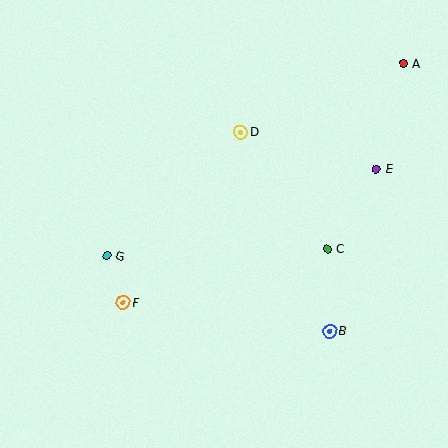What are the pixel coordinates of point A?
Point A is at (403, 63).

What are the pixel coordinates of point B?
Point B is at (330, 331).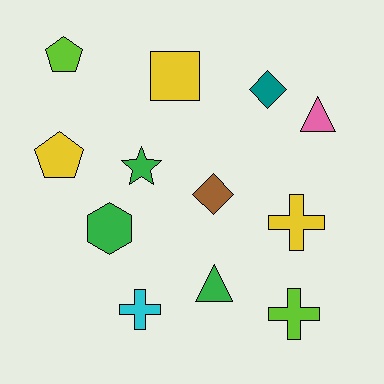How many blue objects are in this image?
There are no blue objects.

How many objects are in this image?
There are 12 objects.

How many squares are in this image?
There is 1 square.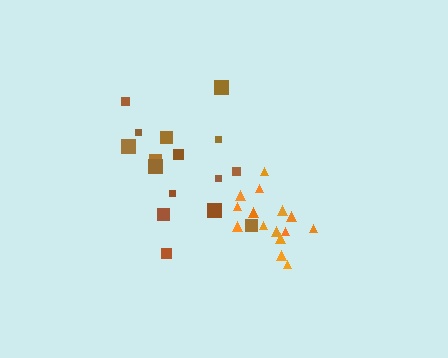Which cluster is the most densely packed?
Orange.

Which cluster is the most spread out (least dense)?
Brown.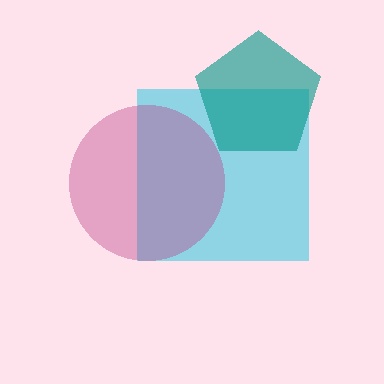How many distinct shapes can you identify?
There are 3 distinct shapes: a cyan square, a teal pentagon, a magenta circle.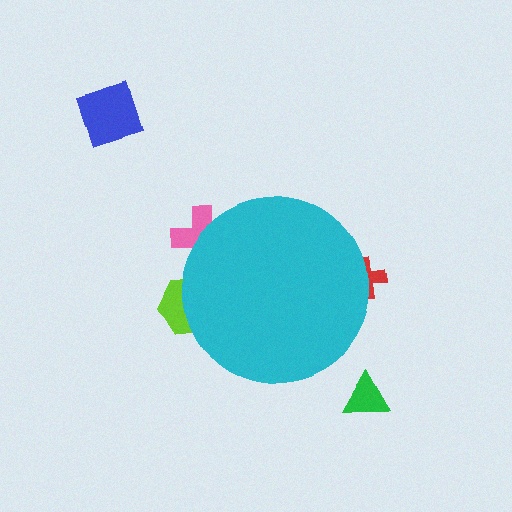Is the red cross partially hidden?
Yes, the red cross is partially hidden behind the cyan circle.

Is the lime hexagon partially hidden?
Yes, the lime hexagon is partially hidden behind the cyan circle.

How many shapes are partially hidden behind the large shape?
3 shapes are partially hidden.